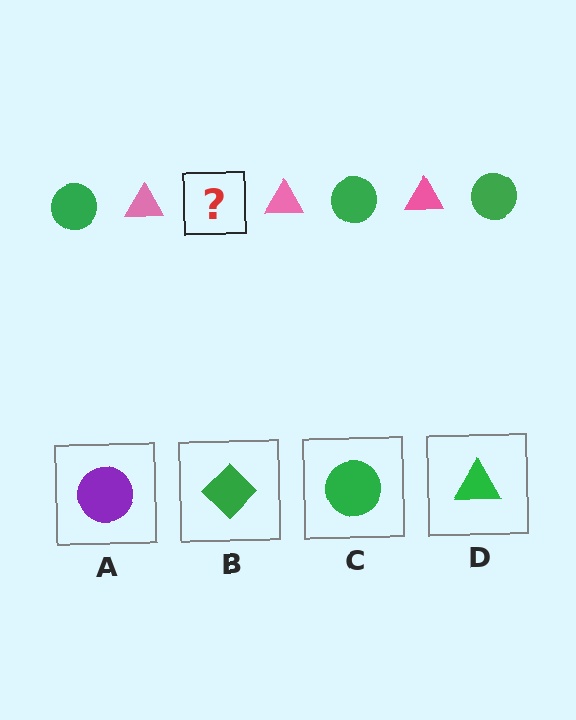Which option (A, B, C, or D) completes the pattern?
C.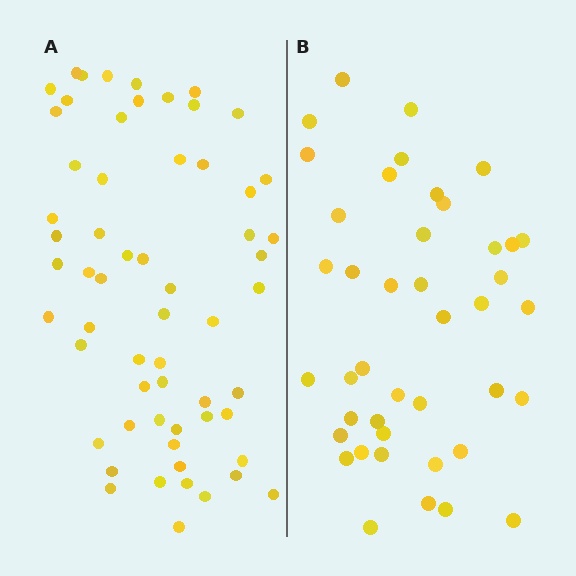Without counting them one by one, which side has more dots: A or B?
Region A (the left region) has more dots.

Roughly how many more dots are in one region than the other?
Region A has approximately 20 more dots than region B.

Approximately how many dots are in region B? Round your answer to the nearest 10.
About 40 dots. (The exact count is 42, which rounds to 40.)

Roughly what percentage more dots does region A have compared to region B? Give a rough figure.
About 45% more.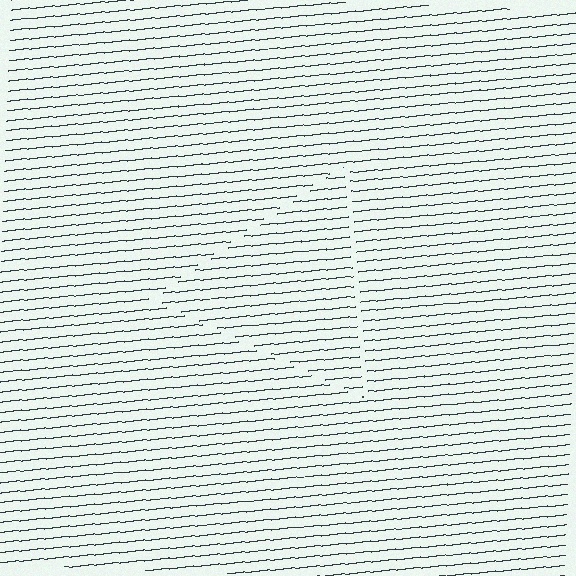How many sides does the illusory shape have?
3 sides — the line-ends trace a triangle.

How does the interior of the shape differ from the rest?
The interior of the shape contains the same grating, shifted by half a period — the contour is defined by the phase discontinuity where line-ends from the inner and outer gratings abut.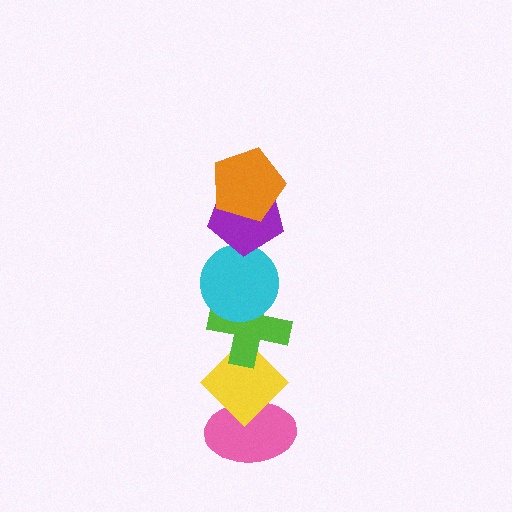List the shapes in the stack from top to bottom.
From top to bottom: the orange pentagon, the purple pentagon, the cyan circle, the lime cross, the yellow diamond, the pink ellipse.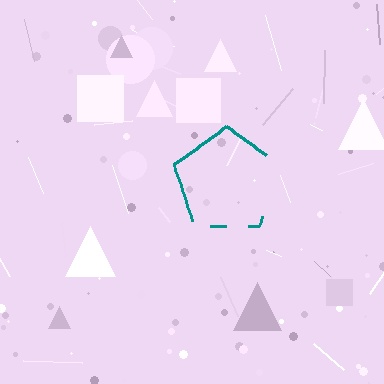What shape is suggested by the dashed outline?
The dashed outline suggests a pentagon.